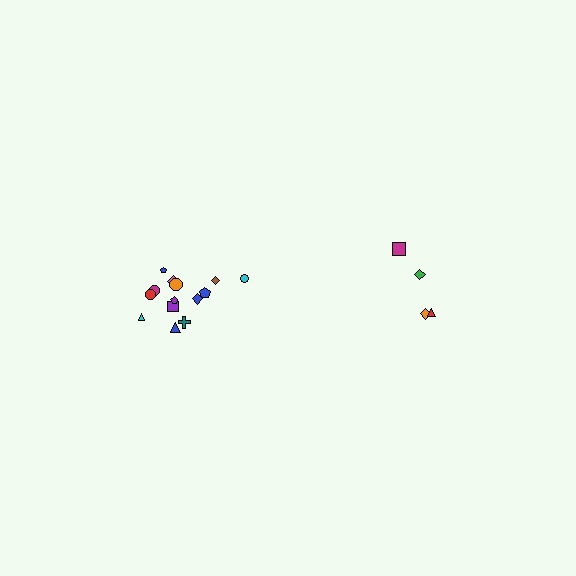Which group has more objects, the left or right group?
The left group.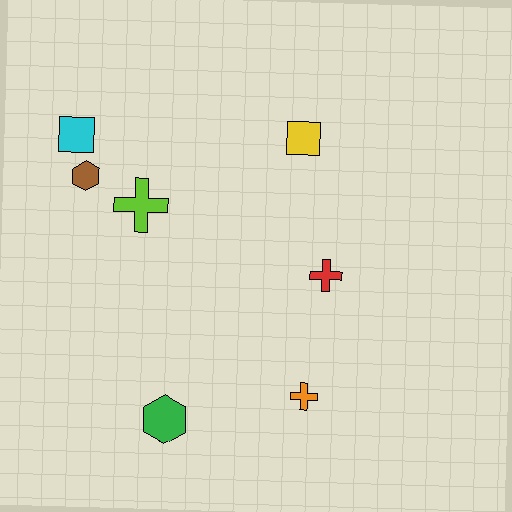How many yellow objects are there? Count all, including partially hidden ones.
There is 1 yellow object.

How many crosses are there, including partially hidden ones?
There are 3 crosses.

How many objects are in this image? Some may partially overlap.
There are 7 objects.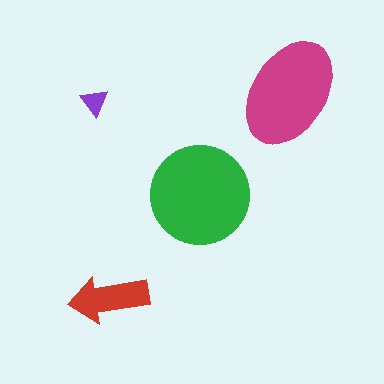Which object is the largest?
The green circle.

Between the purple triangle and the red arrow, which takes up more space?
The red arrow.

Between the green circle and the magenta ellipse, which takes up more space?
The green circle.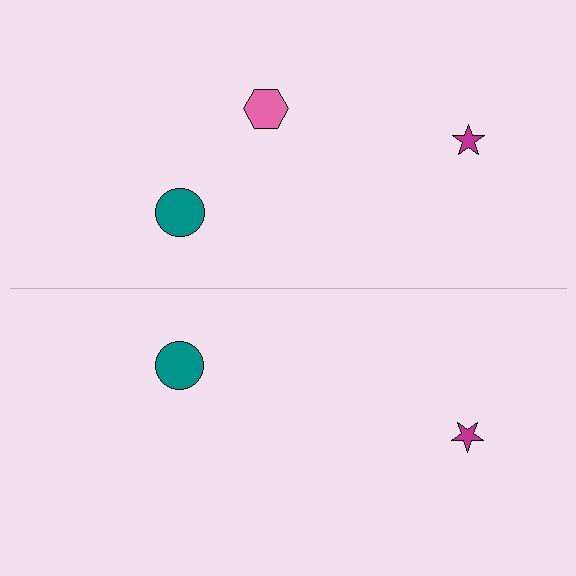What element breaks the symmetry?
A pink hexagon is missing from the bottom side.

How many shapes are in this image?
There are 5 shapes in this image.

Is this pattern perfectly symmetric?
No, the pattern is not perfectly symmetric. A pink hexagon is missing from the bottom side.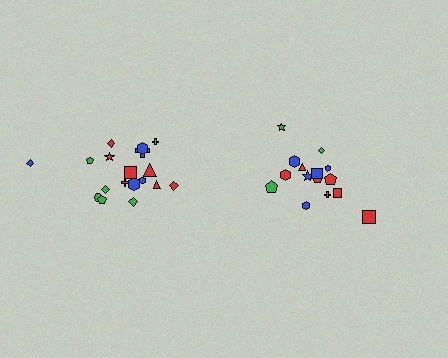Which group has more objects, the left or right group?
The left group.